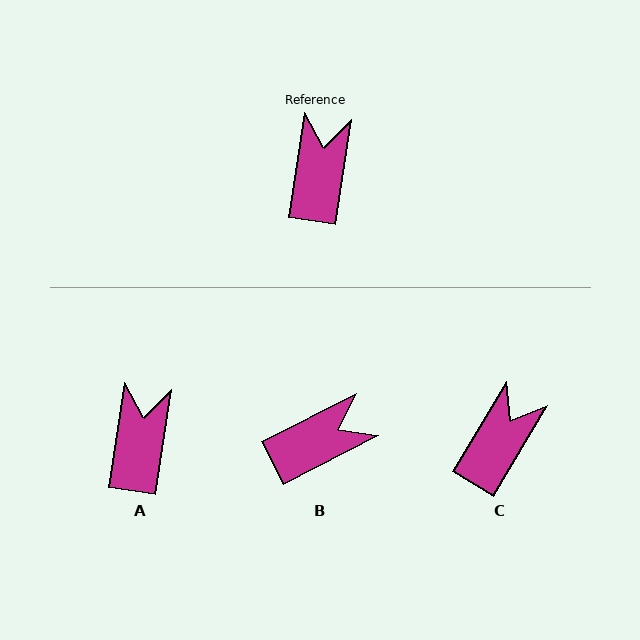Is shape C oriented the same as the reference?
No, it is off by about 23 degrees.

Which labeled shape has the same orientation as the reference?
A.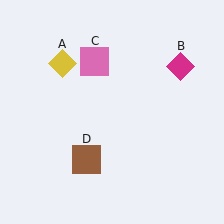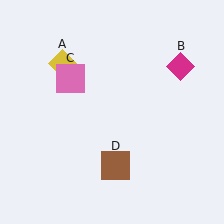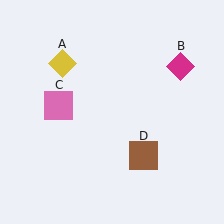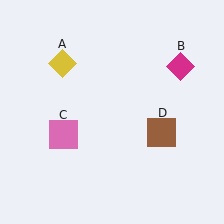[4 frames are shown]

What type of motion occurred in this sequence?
The pink square (object C), brown square (object D) rotated counterclockwise around the center of the scene.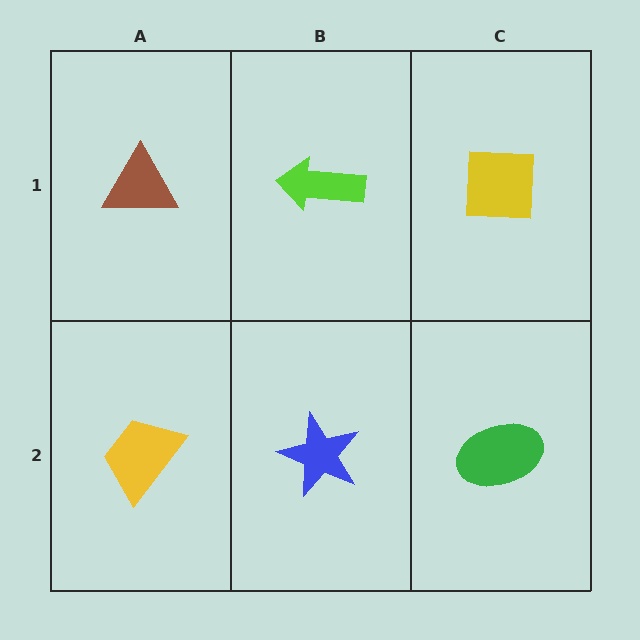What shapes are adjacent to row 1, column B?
A blue star (row 2, column B), a brown triangle (row 1, column A), a yellow square (row 1, column C).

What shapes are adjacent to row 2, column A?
A brown triangle (row 1, column A), a blue star (row 2, column B).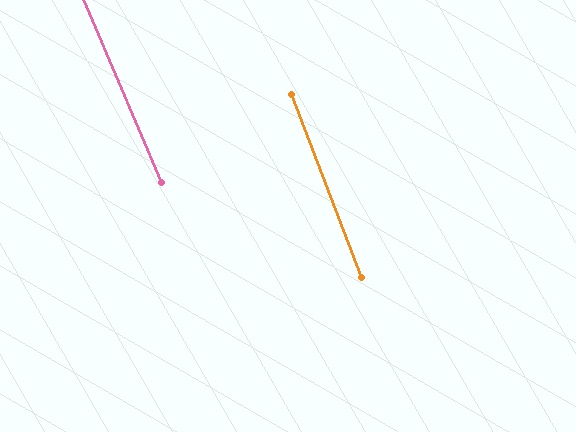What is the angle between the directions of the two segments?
Approximately 2 degrees.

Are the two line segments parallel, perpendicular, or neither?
Parallel — their directions differ by only 1.8°.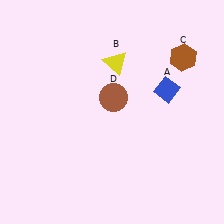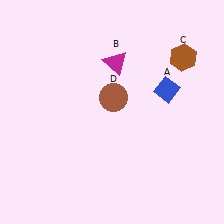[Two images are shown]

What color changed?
The triangle (B) changed from yellow in Image 1 to magenta in Image 2.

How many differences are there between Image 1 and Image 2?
There is 1 difference between the two images.